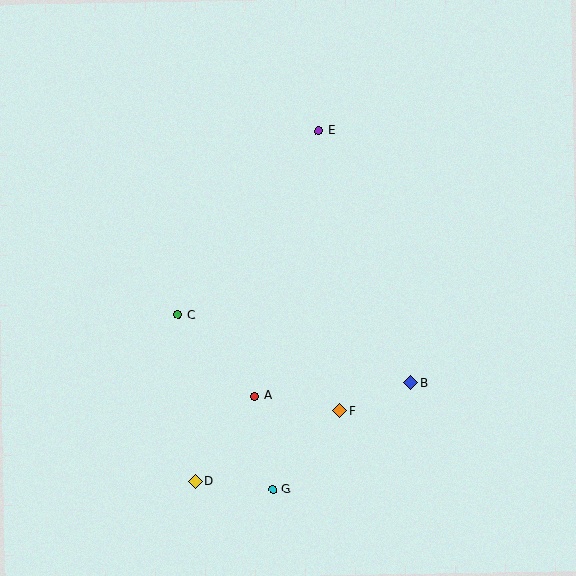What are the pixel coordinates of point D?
Point D is at (196, 481).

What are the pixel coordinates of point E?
Point E is at (319, 131).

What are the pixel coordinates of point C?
Point C is at (178, 314).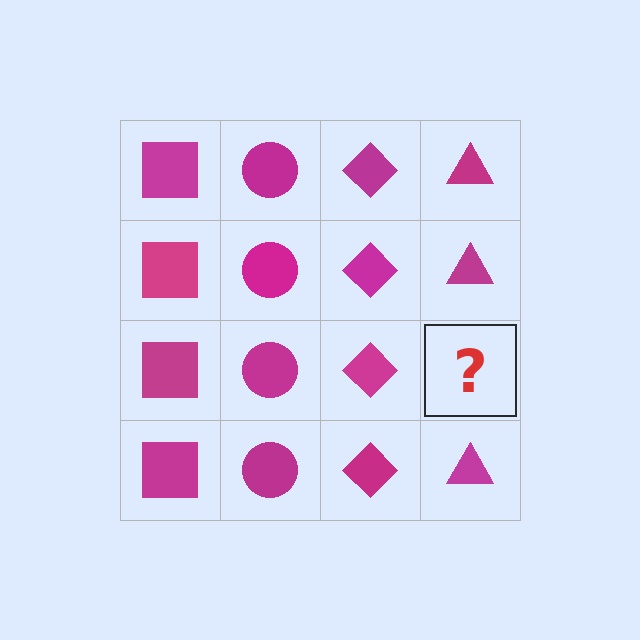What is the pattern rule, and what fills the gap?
The rule is that each column has a consistent shape. The gap should be filled with a magenta triangle.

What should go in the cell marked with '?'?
The missing cell should contain a magenta triangle.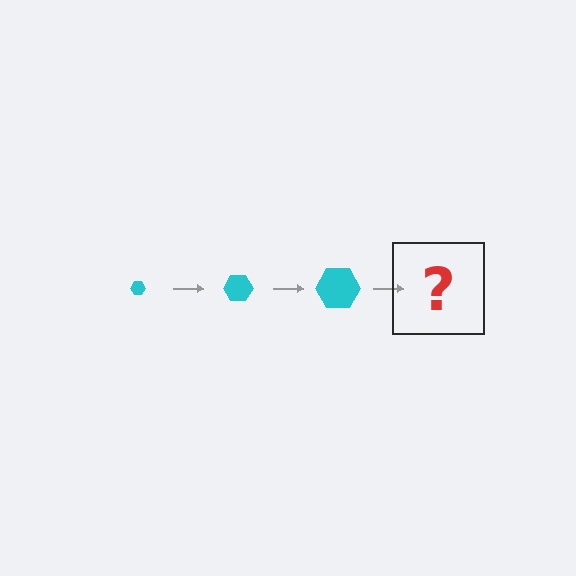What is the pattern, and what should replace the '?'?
The pattern is that the hexagon gets progressively larger each step. The '?' should be a cyan hexagon, larger than the previous one.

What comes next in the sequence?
The next element should be a cyan hexagon, larger than the previous one.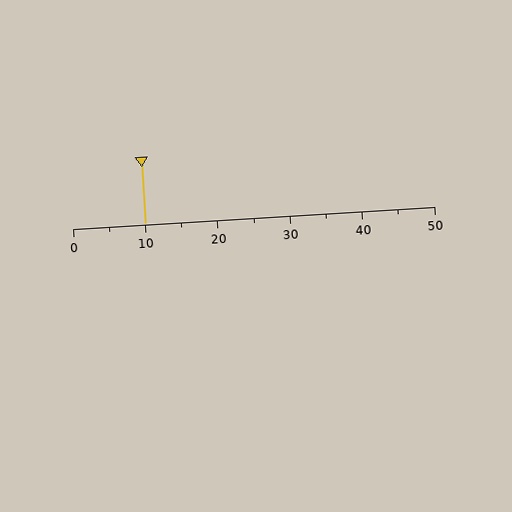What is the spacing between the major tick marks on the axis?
The major ticks are spaced 10 apart.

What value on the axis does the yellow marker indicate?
The marker indicates approximately 10.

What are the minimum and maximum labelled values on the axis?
The axis runs from 0 to 50.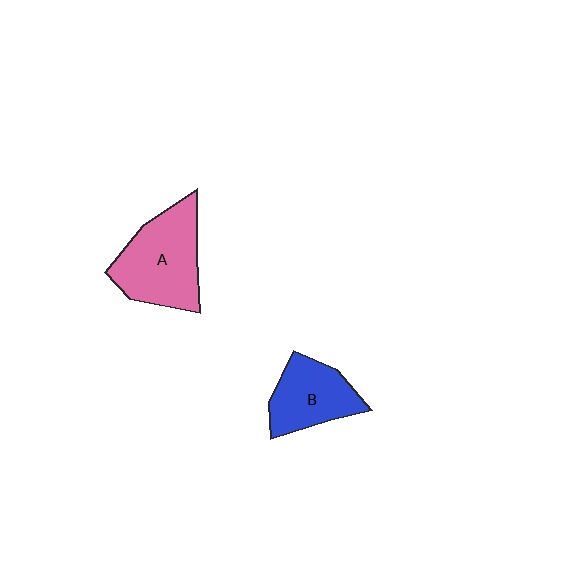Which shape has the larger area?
Shape A (pink).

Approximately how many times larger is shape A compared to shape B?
Approximately 1.4 times.